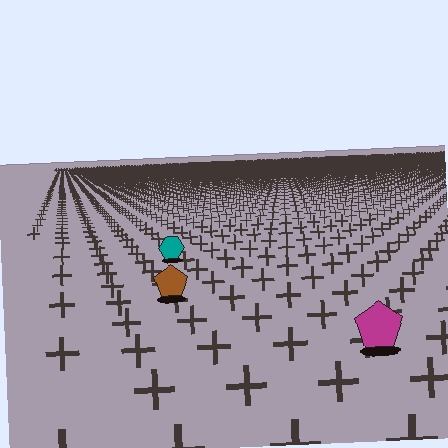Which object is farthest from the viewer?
The teal hexagon is farthest from the viewer. It appears smaller and the ground texture around it is denser.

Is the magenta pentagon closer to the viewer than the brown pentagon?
Yes. The magenta pentagon is closer — you can tell from the texture gradient: the ground texture is coarser near it.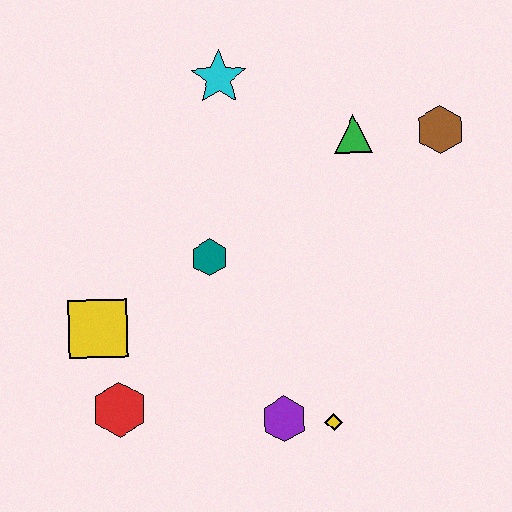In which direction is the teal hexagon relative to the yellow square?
The teal hexagon is to the right of the yellow square.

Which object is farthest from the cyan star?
The yellow diamond is farthest from the cyan star.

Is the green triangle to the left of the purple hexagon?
No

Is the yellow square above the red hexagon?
Yes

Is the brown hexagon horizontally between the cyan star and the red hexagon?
No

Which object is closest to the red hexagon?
The yellow square is closest to the red hexagon.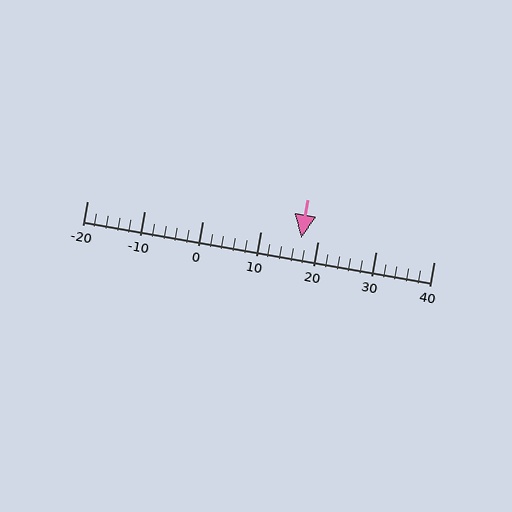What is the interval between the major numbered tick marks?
The major tick marks are spaced 10 units apart.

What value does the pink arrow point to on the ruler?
The pink arrow points to approximately 17.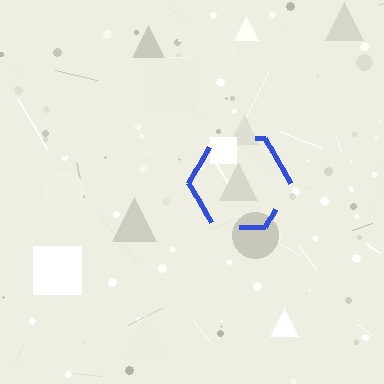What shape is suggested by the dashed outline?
The dashed outline suggests a hexagon.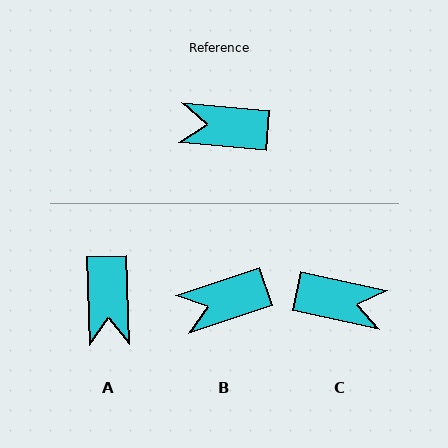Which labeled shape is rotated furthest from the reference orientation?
C, about 173 degrees away.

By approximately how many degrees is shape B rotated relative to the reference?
Approximately 23 degrees counter-clockwise.